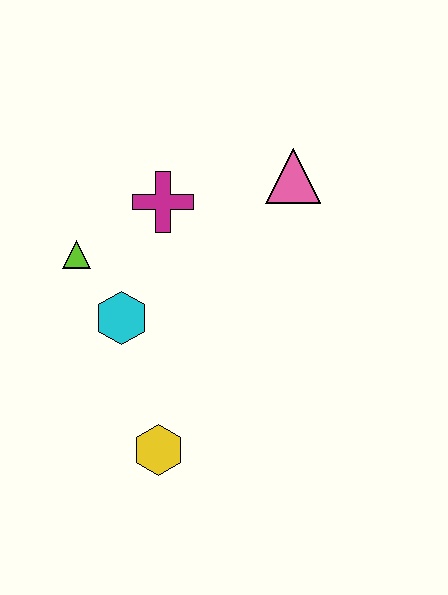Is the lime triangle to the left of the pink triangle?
Yes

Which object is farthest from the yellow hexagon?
The pink triangle is farthest from the yellow hexagon.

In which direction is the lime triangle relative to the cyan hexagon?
The lime triangle is above the cyan hexagon.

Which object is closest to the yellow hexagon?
The cyan hexagon is closest to the yellow hexagon.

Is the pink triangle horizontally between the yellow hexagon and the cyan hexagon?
No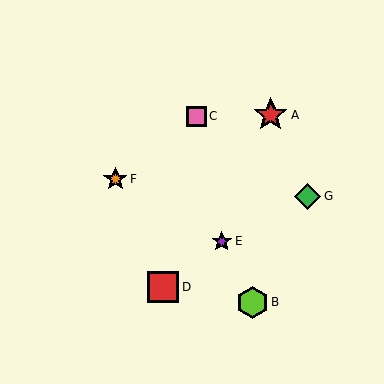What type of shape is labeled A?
Shape A is a red star.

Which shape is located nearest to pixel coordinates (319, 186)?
The green diamond (labeled G) at (308, 196) is nearest to that location.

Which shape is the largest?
The red star (labeled A) is the largest.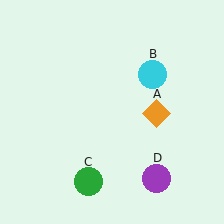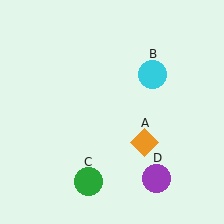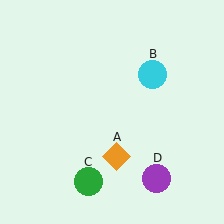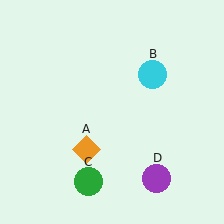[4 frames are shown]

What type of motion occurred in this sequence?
The orange diamond (object A) rotated clockwise around the center of the scene.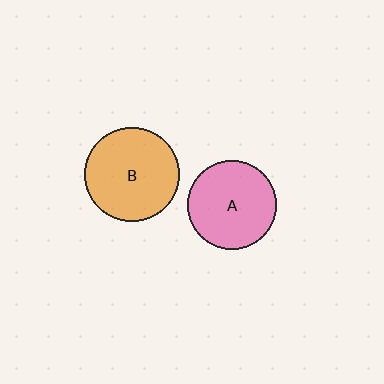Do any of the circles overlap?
No, none of the circles overlap.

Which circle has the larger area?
Circle B (orange).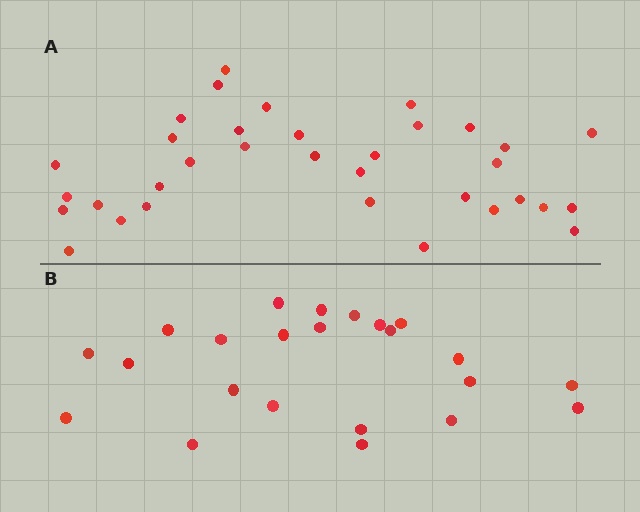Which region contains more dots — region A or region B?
Region A (the top region) has more dots.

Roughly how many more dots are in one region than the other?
Region A has roughly 12 or so more dots than region B.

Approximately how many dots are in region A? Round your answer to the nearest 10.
About 30 dots. (The exact count is 34, which rounds to 30.)